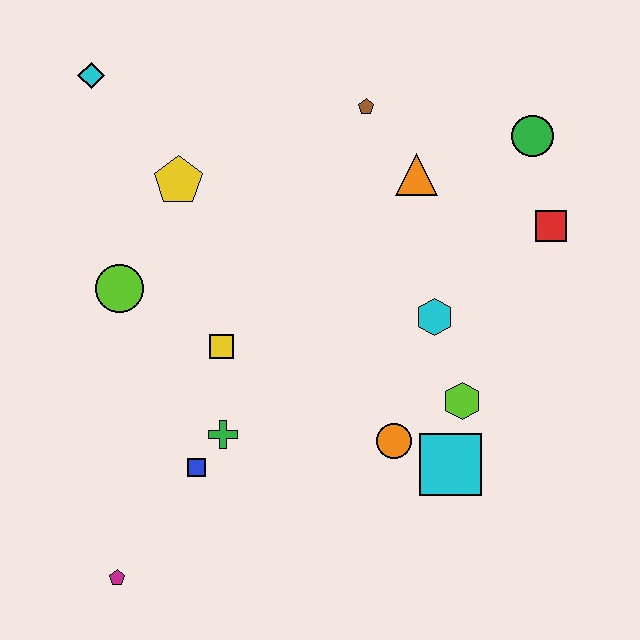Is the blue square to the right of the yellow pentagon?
Yes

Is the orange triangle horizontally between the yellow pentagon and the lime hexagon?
Yes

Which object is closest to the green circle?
The red square is closest to the green circle.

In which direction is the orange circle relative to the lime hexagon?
The orange circle is to the left of the lime hexagon.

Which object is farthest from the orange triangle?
The magenta pentagon is farthest from the orange triangle.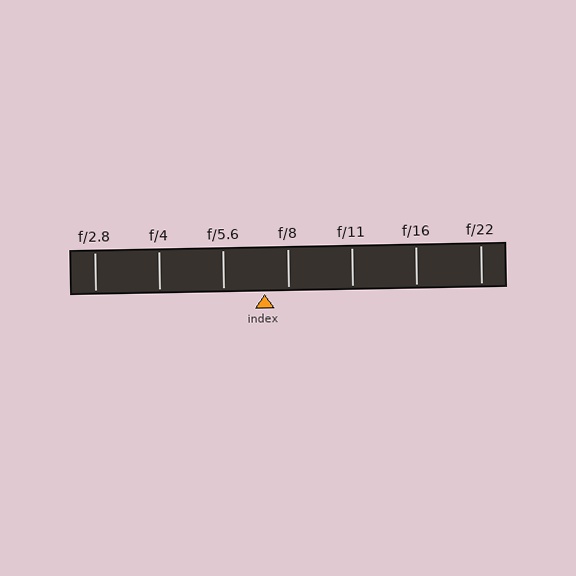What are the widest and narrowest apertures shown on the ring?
The widest aperture shown is f/2.8 and the narrowest is f/22.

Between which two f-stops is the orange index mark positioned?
The index mark is between f/5.6 and f/8.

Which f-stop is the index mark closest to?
The index mark is closest to f/8.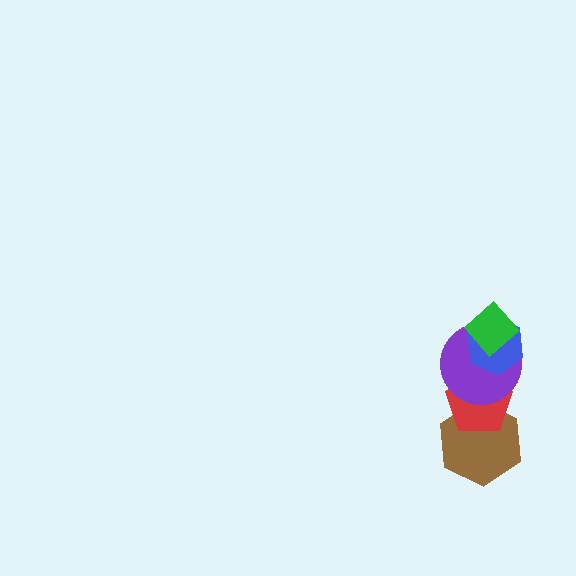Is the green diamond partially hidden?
No, no other shape covers it.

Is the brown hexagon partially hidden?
Yes, it is partially covered by another shape.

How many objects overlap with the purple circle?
3 objects overlap with the purple circle.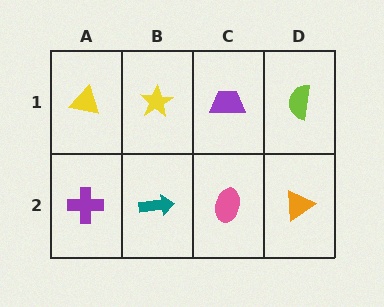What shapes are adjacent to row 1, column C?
A pink ellipse (row 2, column C), a yellow star (row 1, column B), a lime semicircle (row 1, column D).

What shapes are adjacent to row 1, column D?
An orange triangle (row 2, column D), a purple trapezoid (row 1, column C).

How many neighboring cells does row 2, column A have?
2.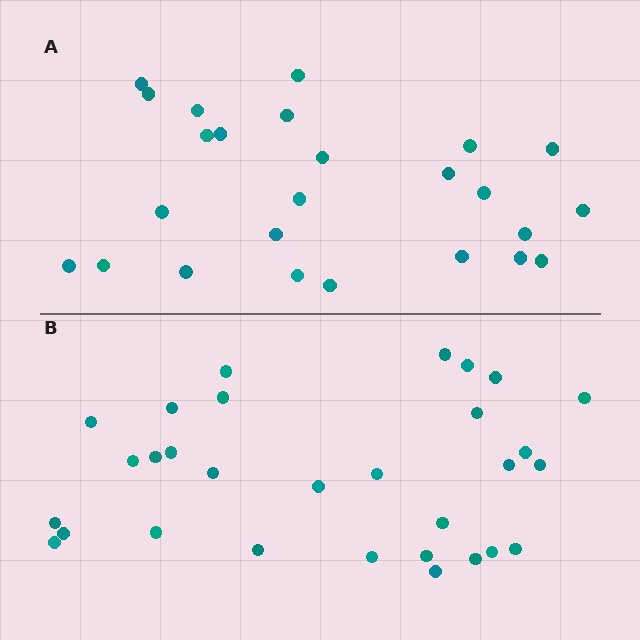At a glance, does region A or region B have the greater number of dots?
Region B (the bottom region) has more dots.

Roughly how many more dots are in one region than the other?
Region B has about 5 more dots than region A.